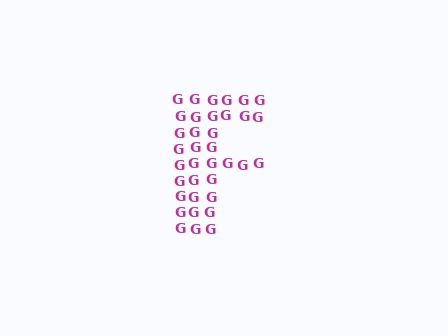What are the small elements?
The small elements are letter G's.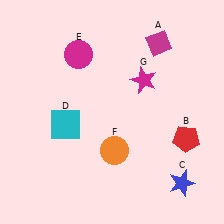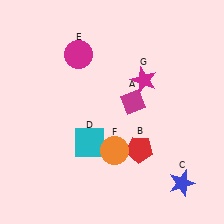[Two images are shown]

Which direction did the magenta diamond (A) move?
The magenta diamond (A) moved down.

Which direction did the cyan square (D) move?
The cyan square (D) moved right.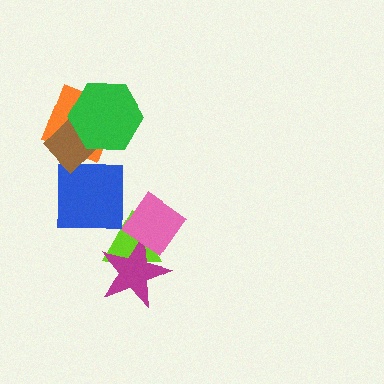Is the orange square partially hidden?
Yes, it is partially covered by another shape.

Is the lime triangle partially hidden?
Yes, it is partially covered by another shape.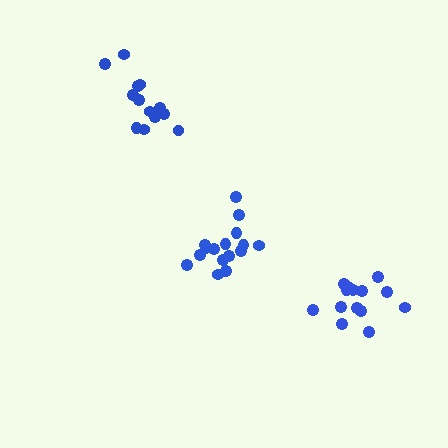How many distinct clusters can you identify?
There are 3 distinct clusters.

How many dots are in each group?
Group 1: 16 dots, Group 2: 13 dots, Group 3: 14 dots (43 total).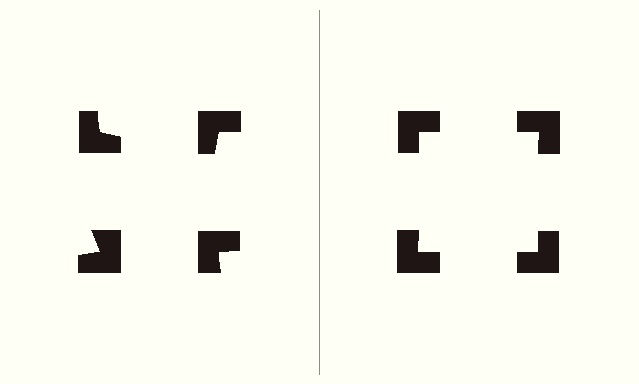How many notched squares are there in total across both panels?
8 — 4 on each side.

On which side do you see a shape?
An illusory square appears on the right side. On the left side the wedge cuts are rotated, so no coherent shape forms.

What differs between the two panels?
The notched squares are positioned identically on both sides; only the wedge orientations differ. On the right they align to a square; on the left they are misaligned.